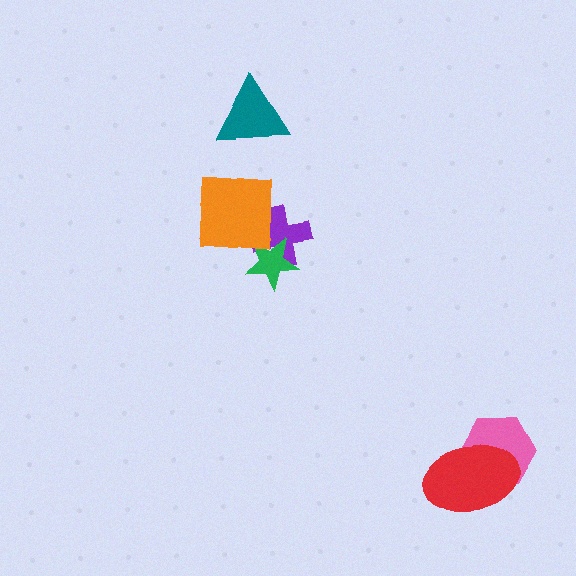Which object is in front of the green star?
The orange square is in front of the green star.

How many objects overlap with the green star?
2 objects overlap with the green star.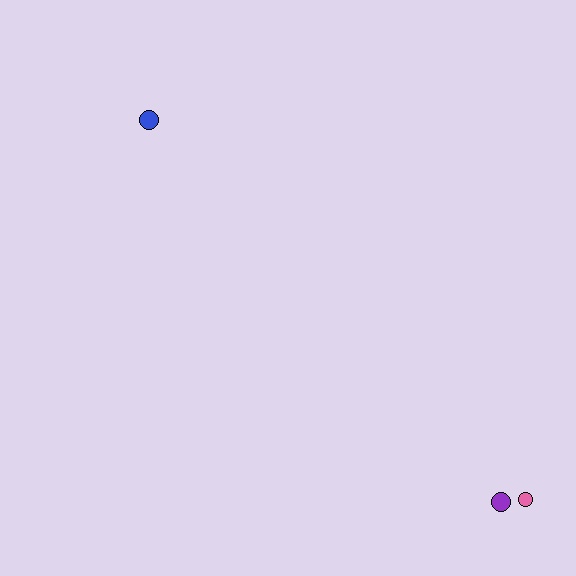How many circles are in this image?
There are 3 circles.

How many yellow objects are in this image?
There are no yellow objects.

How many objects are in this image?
There are 3 objects.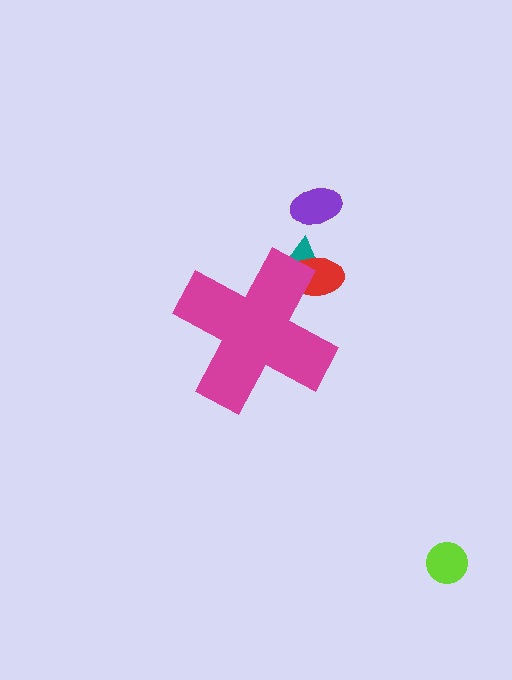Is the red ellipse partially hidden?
Yes, the red ellipse is partially hidden behind the magenta cross.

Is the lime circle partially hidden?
No, the lime circle is fully visible.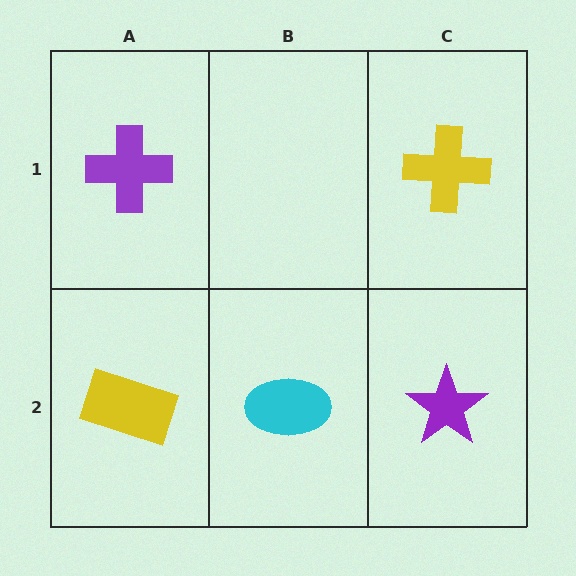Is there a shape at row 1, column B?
No, that cell is empty.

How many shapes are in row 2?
3 shapes.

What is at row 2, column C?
A purple star.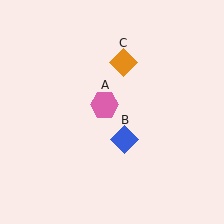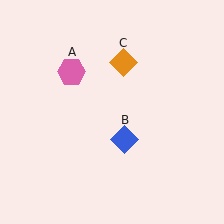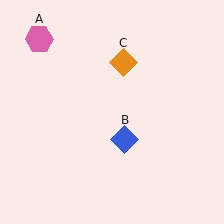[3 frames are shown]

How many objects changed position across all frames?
1 object changed position: pink hexagon (object A).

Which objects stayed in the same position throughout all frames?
Blue diamond (object B) and orange diamond (object C) remained stationary.